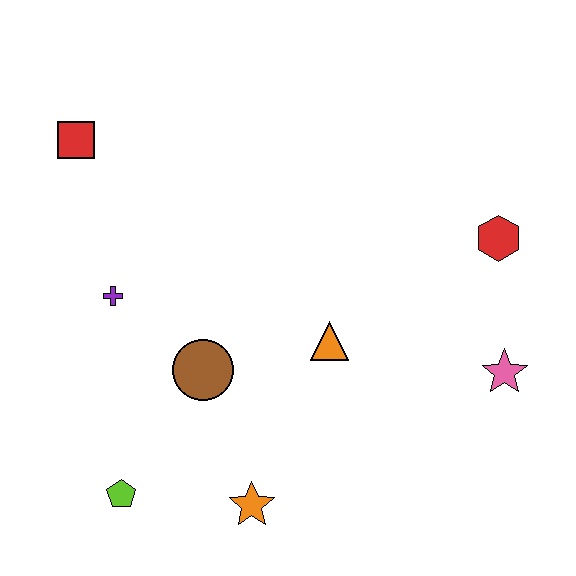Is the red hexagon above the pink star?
Yes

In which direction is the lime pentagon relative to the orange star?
The lime pentagon is to the left of the orange star.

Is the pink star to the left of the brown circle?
No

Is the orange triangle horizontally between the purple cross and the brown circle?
No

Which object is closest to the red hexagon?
The pink star is closest to the red hexagon.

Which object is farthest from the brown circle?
The red hexagon is farthest from the brown circle.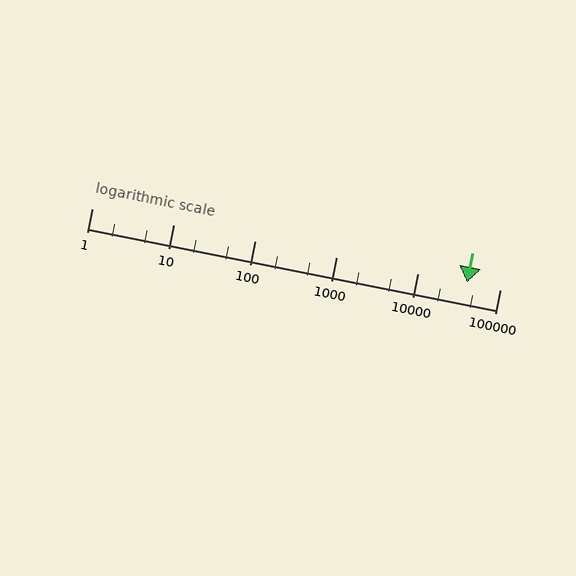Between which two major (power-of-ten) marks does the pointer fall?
The pointer is between 10000 and 100000.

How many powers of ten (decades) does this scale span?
The scale spans 5 decades, from 1 to 100000.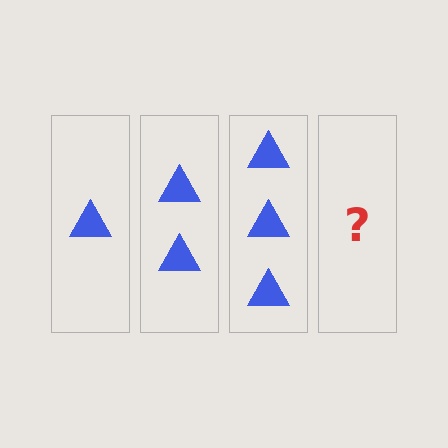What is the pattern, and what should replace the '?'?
The pattern is that each step adds one more triangle. The '?' should be 4 triangles.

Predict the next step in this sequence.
The next step is 4 triangles.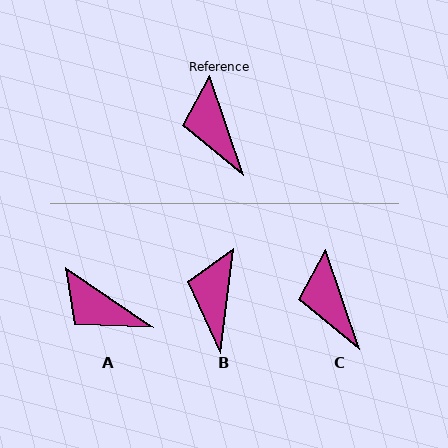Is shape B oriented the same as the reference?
No, it is off by about 26 degrees.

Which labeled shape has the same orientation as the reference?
C.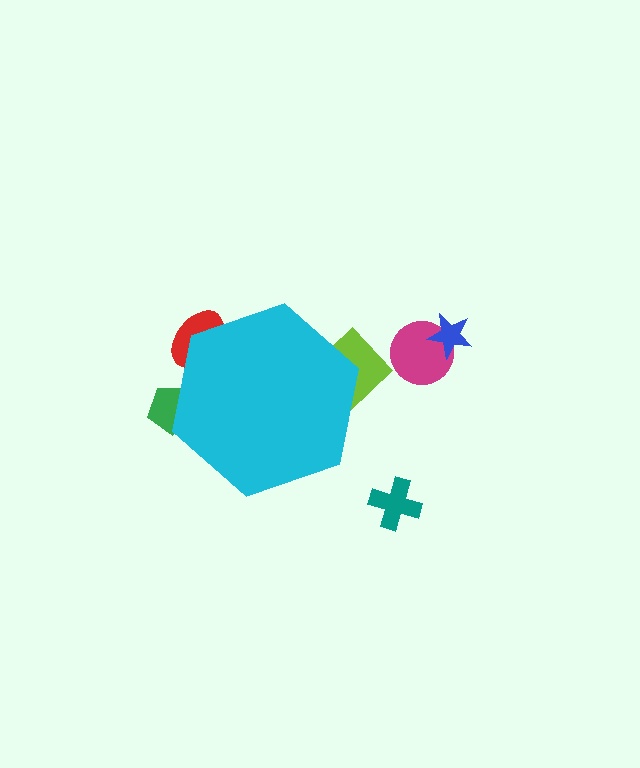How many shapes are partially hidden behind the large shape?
3 shapes are partially hidden.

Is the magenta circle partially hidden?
No, the magenta circle is fully visible.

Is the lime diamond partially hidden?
Yes, the lime diamond is partially hidden behind the cyan hexagon.